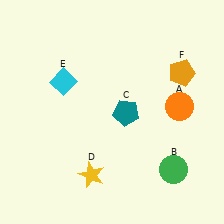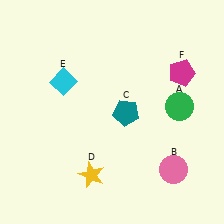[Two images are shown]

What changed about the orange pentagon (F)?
In Image 1, F is orange. In Image 2, it changed to magenta.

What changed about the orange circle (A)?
In Image 1, A is orange. In Image 2, it changed to green.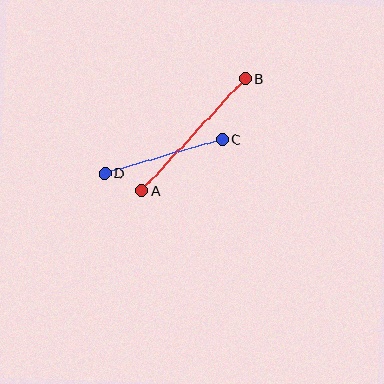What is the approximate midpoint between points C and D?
The midpoint is at approximately (163, 156) pixels.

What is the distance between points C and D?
The distance is approximately 122 pixels.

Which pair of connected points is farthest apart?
Points A and B are farthest apart.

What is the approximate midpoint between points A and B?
The midpoint is at approximately (193, 135) pixels.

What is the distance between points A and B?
The distance is approximately 153 pixels.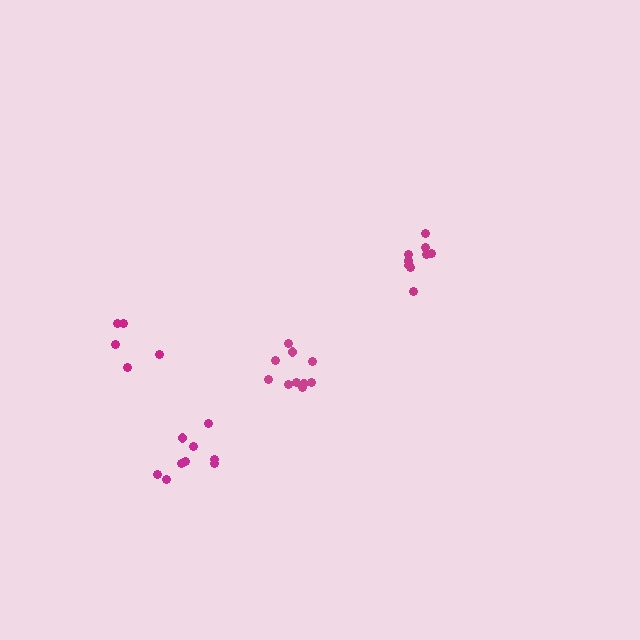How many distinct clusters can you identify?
There are 4 distinct clusters.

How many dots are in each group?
Group 1: 10 dots, Group 2: 5 dots, Group 3: 10 dots, Group 4: 9 dots (34 total).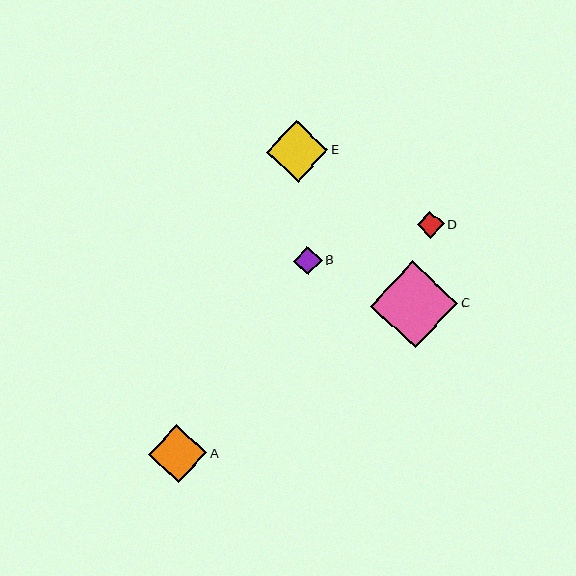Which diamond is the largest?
Diamond C is the largest with a size of approximately 87 pixels.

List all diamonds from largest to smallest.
From largest to smallest: C, E, A, B, D.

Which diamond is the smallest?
Diamond D is the smallest with a size of approximately 27 pixels.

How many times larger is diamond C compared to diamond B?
Diamond C is approximately 3.0 times the size of diamond B.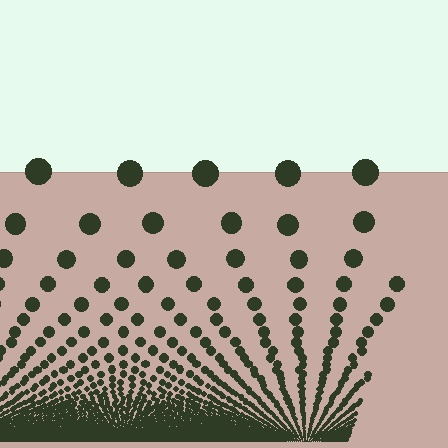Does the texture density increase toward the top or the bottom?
Density increases toward the bottom.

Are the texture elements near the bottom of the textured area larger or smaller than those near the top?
Smaller. The gradient is inverted — elements near the bottom are smaller and denser.